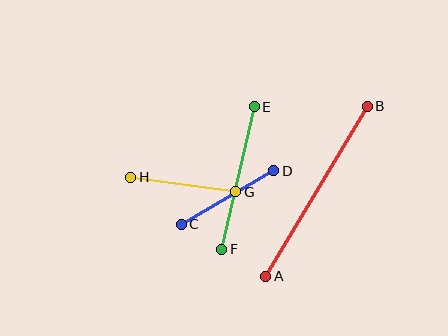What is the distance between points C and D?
The distance is approximately 107 pixels.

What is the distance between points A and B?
The distance is approximately 198 pixels.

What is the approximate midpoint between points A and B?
The midpoint is at approximately (316, 191) pixels.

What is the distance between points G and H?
The distance is approximately 106 pixels.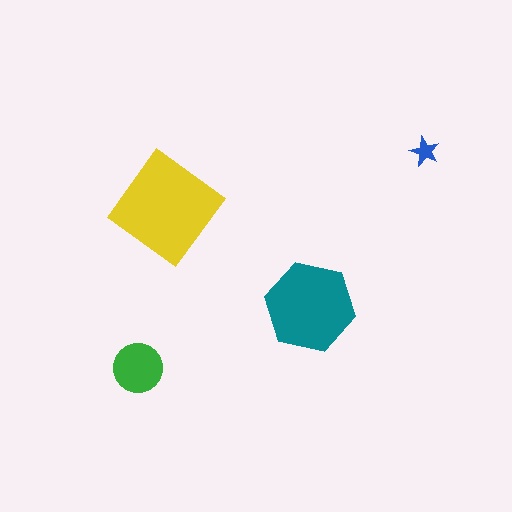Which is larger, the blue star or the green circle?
The green circle.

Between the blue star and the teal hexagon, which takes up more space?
The teal hexagon.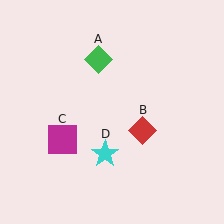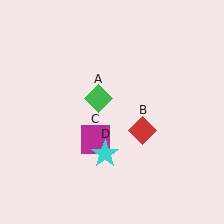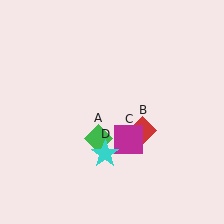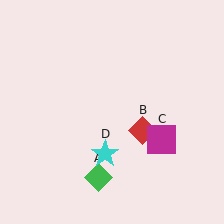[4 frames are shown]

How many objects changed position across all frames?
2 objects changed position: green diamond (object A), magenta square (object C).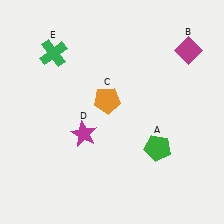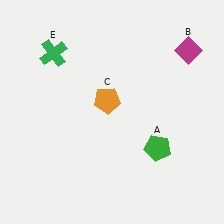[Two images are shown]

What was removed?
The magenta star (D) was removed in Image 2.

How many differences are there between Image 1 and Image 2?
There is 1 difference between the two images.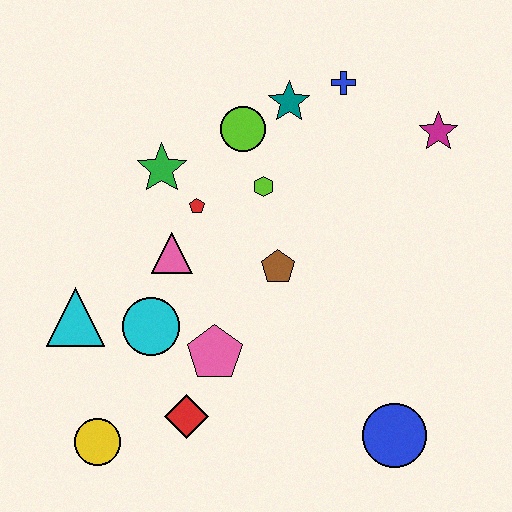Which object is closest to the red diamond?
The pink pentagon is closest to the red diamond.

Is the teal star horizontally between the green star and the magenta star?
Yes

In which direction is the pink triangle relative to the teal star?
The pink triangle is below the teal star.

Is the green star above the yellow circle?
Yes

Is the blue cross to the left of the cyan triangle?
No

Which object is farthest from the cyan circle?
The magenta star is farthest from the cyan circle.